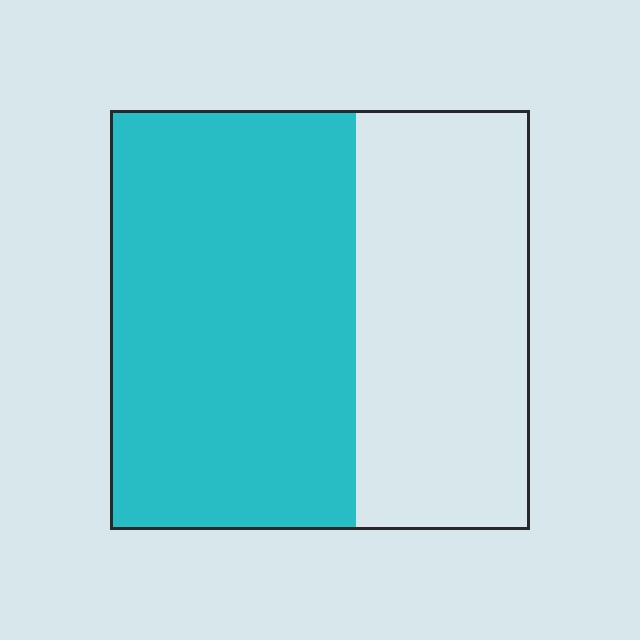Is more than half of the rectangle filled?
Yes.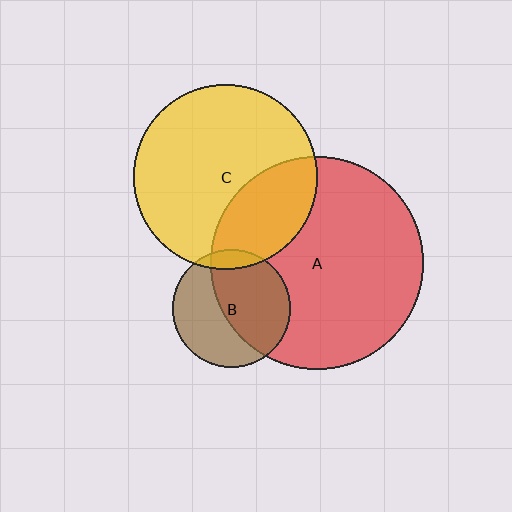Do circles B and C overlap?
Yes.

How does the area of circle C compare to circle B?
Approximately 2.4 times.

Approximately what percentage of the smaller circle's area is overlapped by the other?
Approximately 10%.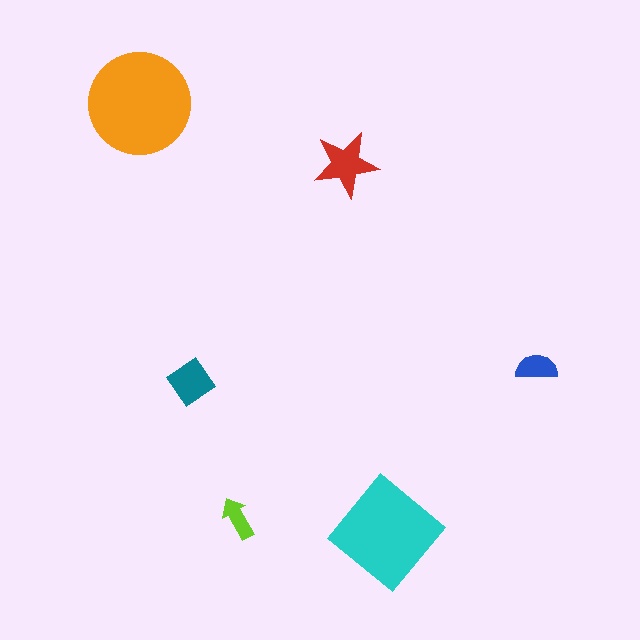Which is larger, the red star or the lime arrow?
The red star.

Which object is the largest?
The orange circle.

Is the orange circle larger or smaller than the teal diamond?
Larger.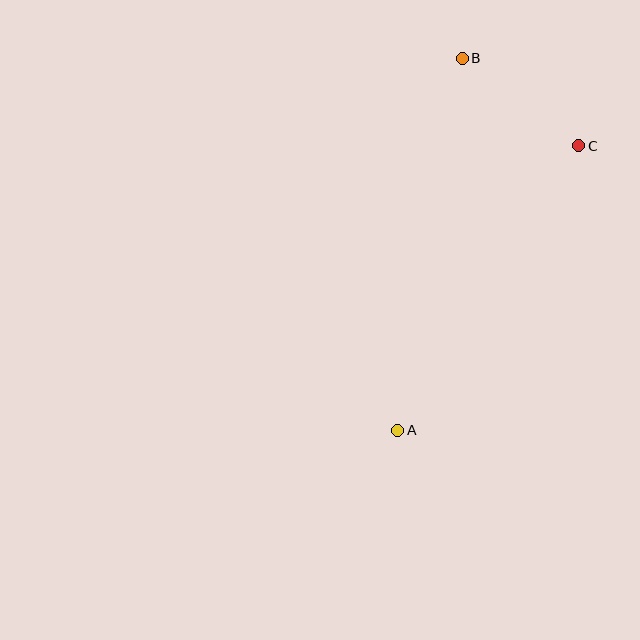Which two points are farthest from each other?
Points A and B are farthest from each other.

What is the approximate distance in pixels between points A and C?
The distance between A and C is approximately 338 pixels.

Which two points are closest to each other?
Points B and C are closest to each other.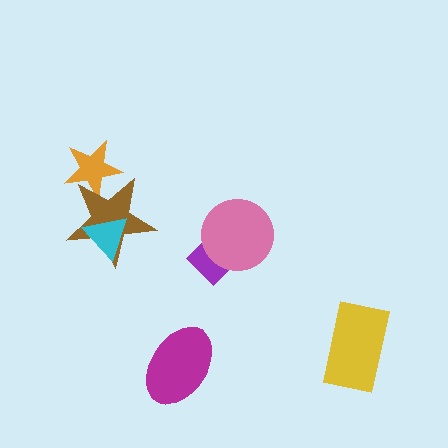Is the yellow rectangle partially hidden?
No, no other shape covers it.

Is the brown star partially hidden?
Yes, it is partially covered by another shape.